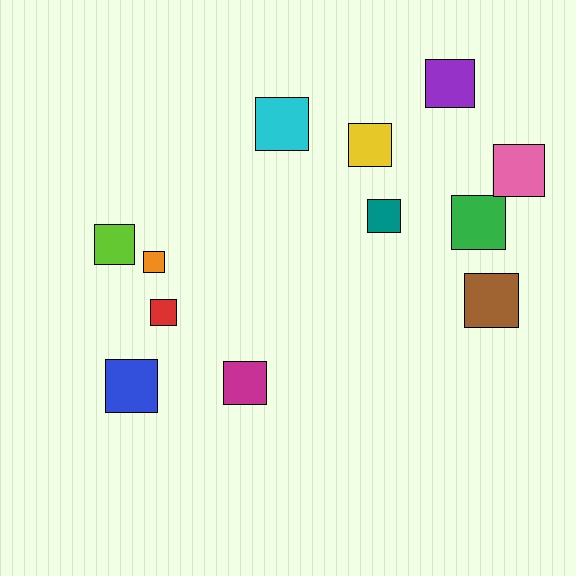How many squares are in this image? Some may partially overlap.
There are 12 squares.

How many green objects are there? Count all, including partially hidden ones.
There is 1 green object.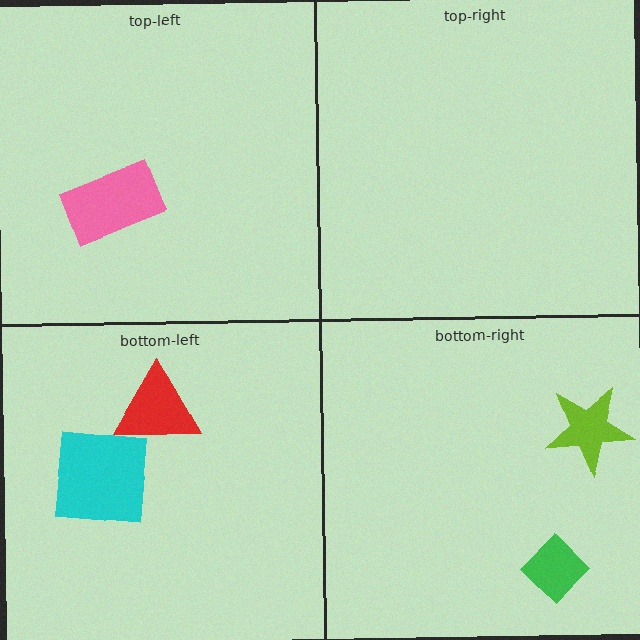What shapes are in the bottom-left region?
The red triangle, the cyan square.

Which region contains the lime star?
The bottom-right region.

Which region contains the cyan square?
The bottom-left region.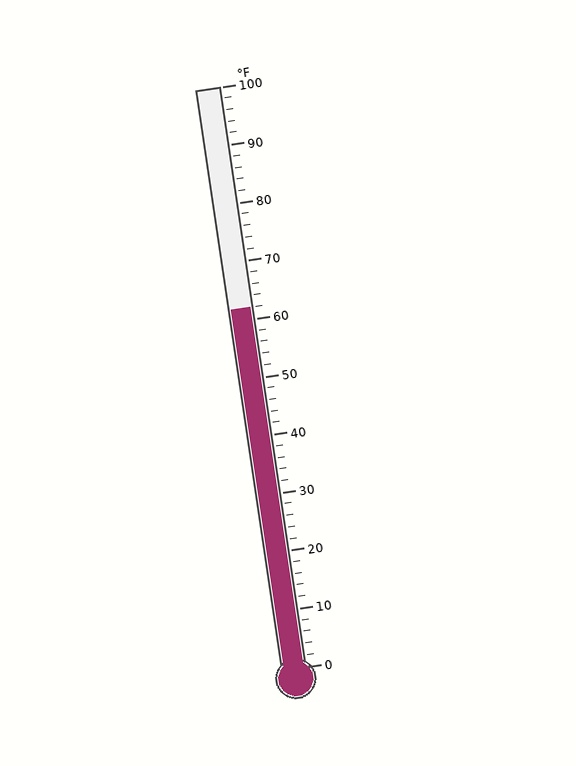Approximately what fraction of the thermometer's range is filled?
The thermometer is filled to approximately 60% of its range.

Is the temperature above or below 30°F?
The temperature is above 30°F.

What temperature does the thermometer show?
The thermometer shows approximately 62°F.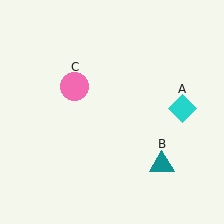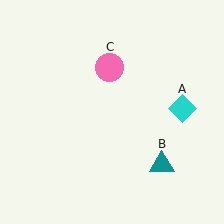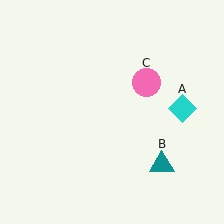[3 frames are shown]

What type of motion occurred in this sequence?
The pink circle (object C) rotated clockwise around the center of the scene.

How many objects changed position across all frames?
1 object changed position: pink circle (object C).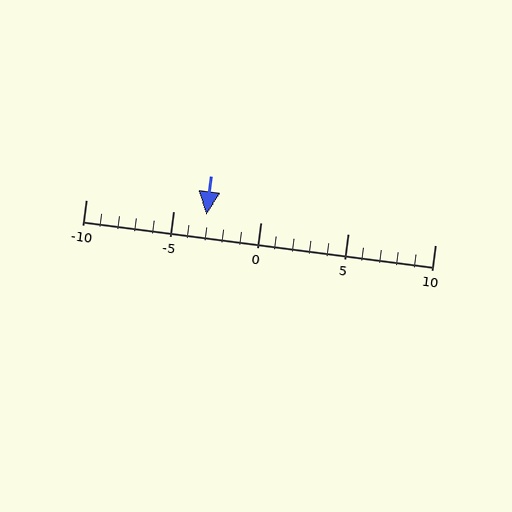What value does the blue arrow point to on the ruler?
The blue arrow points to approximately -3.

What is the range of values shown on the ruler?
The ruler shows values from -10 to 10.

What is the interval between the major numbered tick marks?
The major tick marks are spaced 5 units apart.